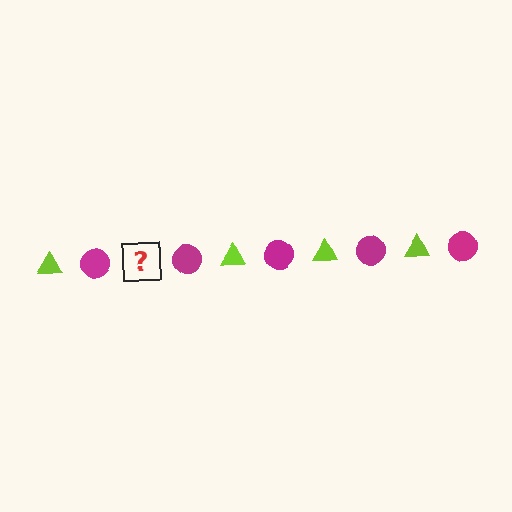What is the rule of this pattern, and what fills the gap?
The rule is that the pattern alternates between lime triangle and magenta circle. The gap should be filled with a lime triangle.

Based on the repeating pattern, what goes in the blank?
The blank should be a lime triangle.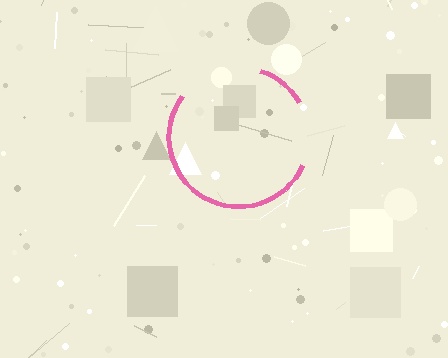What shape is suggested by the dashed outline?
The dashed outline suggests a circle.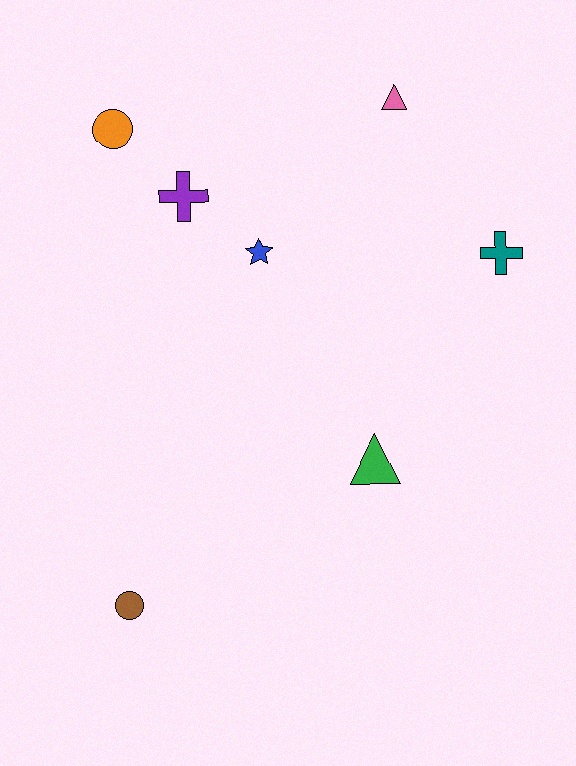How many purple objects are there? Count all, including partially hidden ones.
There is 1 purple object.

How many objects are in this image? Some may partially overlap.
There are 7 objects.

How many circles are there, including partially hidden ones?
There are 2 circles.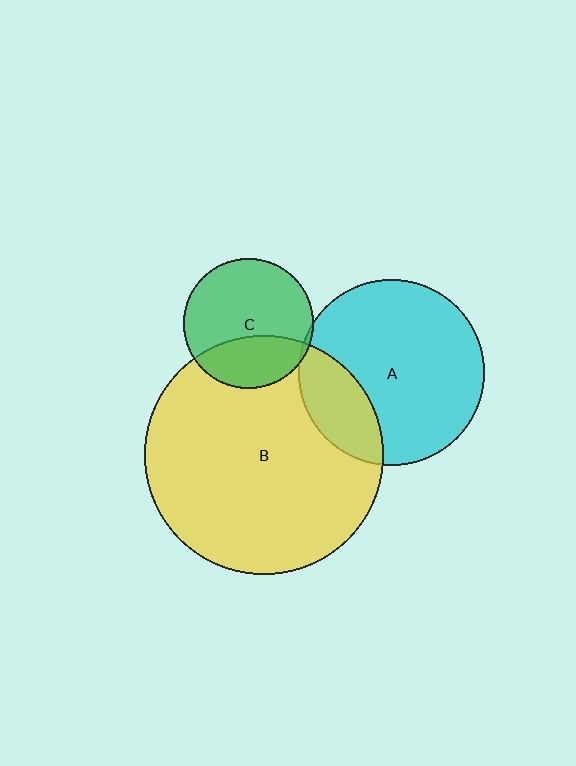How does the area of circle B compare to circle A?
Approximately 1.6 times.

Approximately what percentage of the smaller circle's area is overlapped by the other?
Approximately 35%.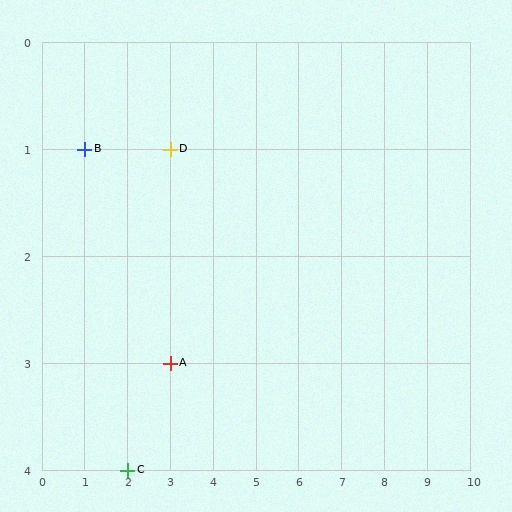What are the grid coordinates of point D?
Point D is at grid coordinates (3, 1).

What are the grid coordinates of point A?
Point A is at grid coordinates (3, 3).